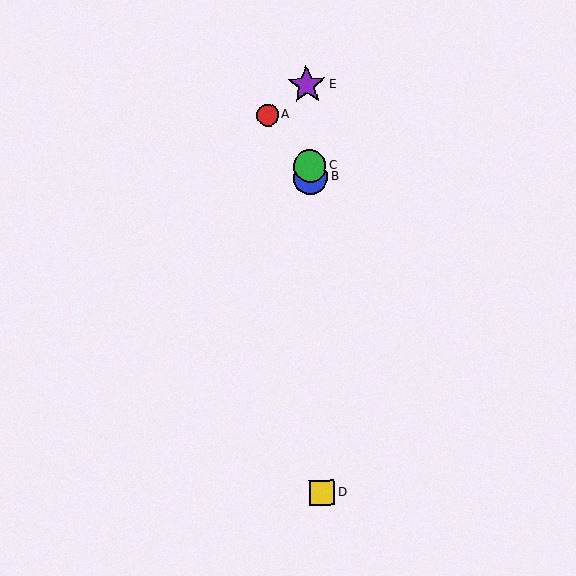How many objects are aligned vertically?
4 objects (B, C, D, E) are aligned vertically.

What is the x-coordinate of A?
Object A is at x≈268.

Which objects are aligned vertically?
Objects B, C, D, E are aligned vertically.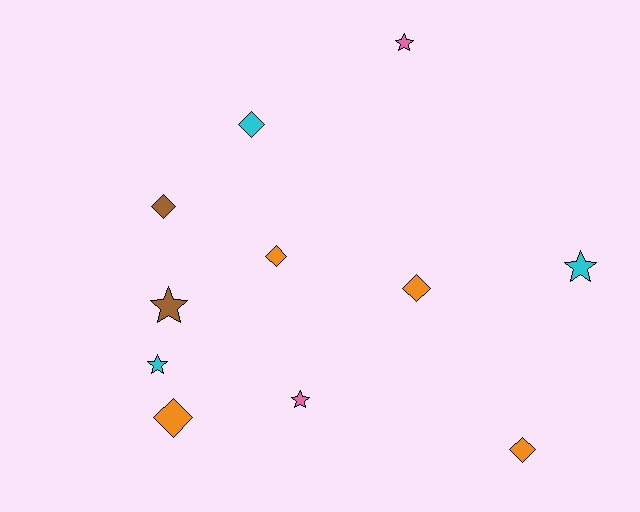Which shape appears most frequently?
Diamond, with 6 objects.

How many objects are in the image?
There are 11 objects.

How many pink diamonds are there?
There are no pink diamonds.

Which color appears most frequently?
Orange, with 4 objects.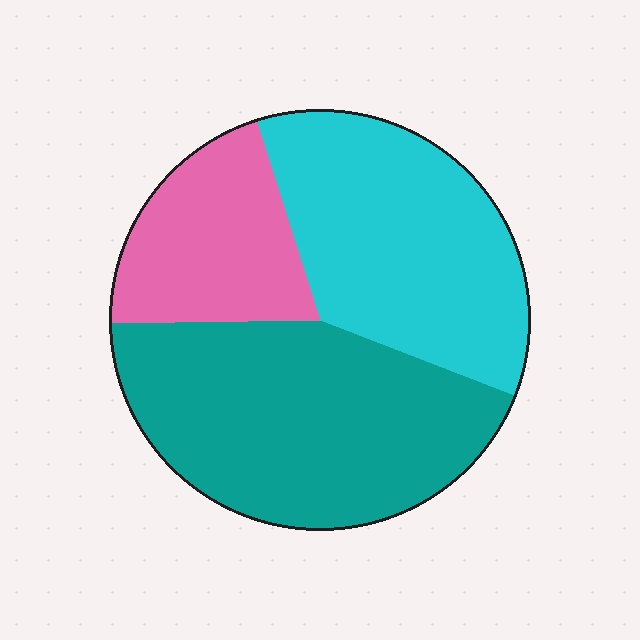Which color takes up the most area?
Teal, at roughly 45%.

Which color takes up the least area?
Pink, at roughly 20%.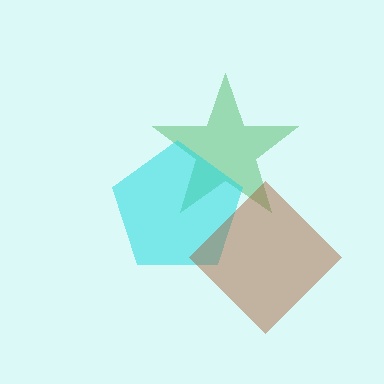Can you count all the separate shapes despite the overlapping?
Yes, there are 3 separate shapes.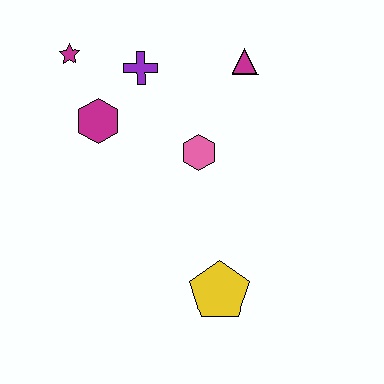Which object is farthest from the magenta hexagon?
The yellow pentagon is farthest from the magenta hexagon.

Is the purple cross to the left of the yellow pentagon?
Yes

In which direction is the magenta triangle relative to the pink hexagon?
The magenta triangle is above the pink hexagon.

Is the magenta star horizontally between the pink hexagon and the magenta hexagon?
No